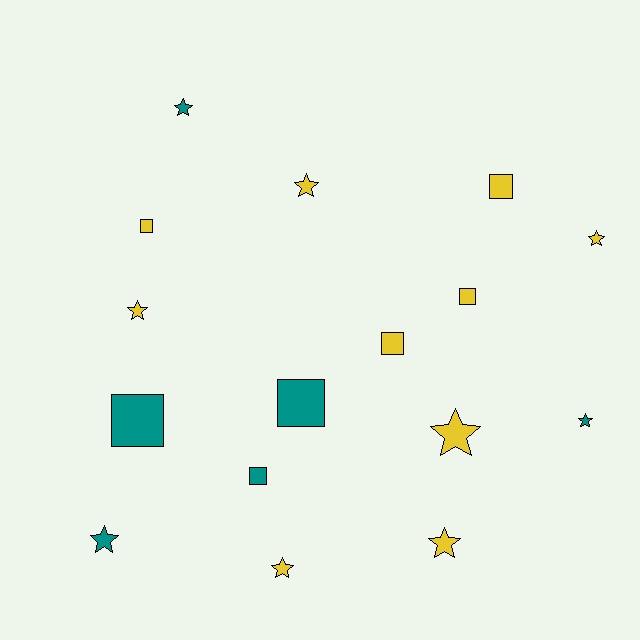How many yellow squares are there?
There are 4 yellow squares.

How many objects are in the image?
There are 16 objects.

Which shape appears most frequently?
Star, with 9 objects.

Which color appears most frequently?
Yellow, with 10 objects.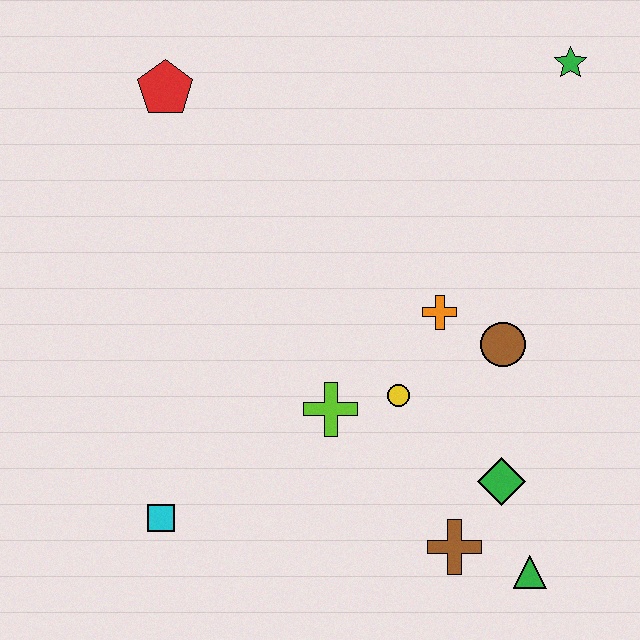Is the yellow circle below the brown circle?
Yes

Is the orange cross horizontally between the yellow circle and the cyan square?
No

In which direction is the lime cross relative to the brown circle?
The lime cross is to the left of the brown circle.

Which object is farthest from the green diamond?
The red pentagon is farthest from the green diamond.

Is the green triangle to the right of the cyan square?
Yes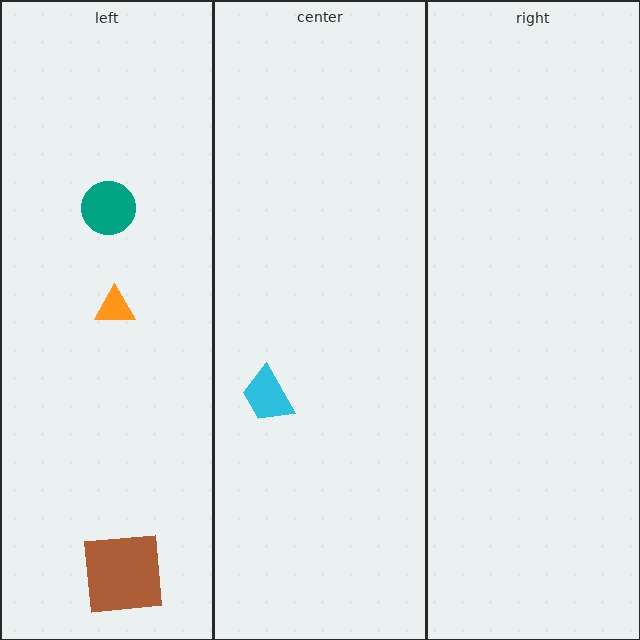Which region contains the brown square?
The left region.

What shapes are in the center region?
The cyan trapezoid.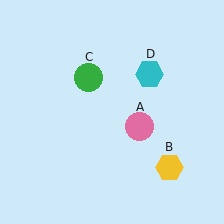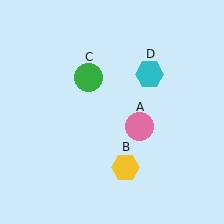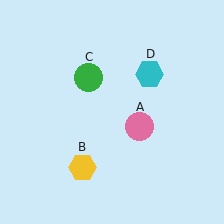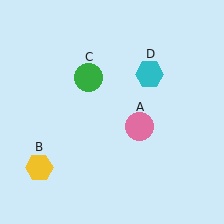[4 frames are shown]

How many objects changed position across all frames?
1 object changed position: yellow hexagon (object B).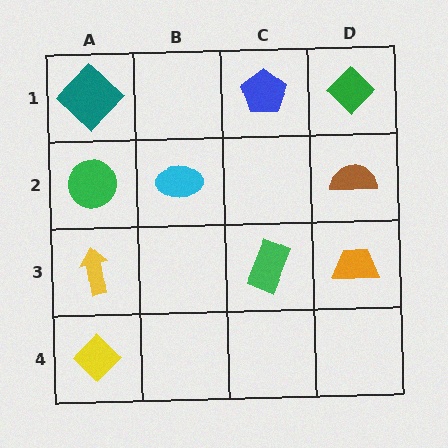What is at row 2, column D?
A brown semicircle.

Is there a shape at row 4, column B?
No, that cell is empty.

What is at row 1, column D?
A green diamond.